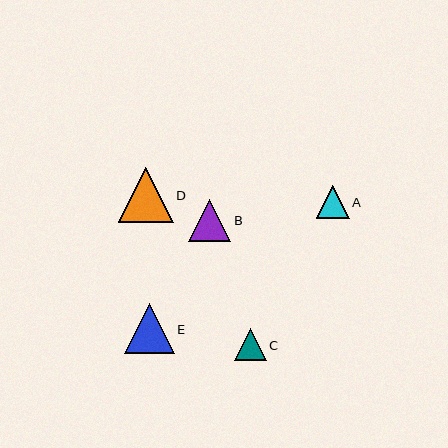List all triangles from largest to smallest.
From largest to smallest: D, E, B, A, C.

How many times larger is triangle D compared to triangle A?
Triangle D is approximately 1.7 times the size of triangle A.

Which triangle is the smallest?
Triangle C is the smallest with a size of approximately 31 pixels.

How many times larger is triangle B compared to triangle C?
Triangle B is approximately 1.3 times the size of triangle C.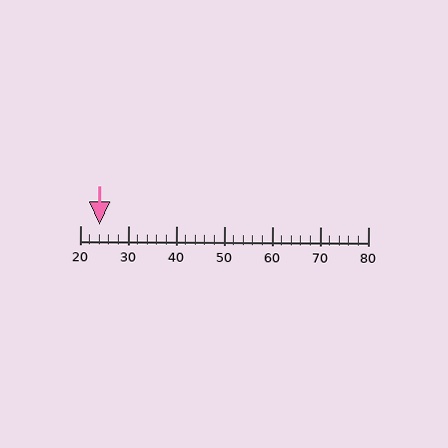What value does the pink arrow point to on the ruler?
The pink arrow points to approximately 24.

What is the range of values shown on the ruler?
The ruler shows values from 20 to 80.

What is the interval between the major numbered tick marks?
The major tick marks are spaced 10 units apart.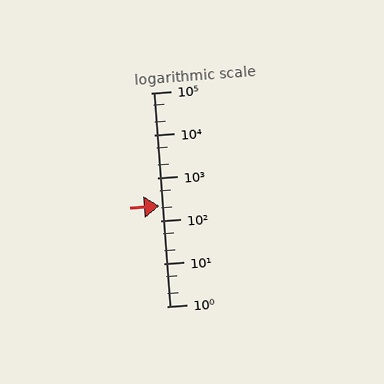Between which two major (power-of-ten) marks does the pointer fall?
The pointer is between 100 and 1000.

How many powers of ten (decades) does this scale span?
The scale spans 5 decades, from 1 to 100000.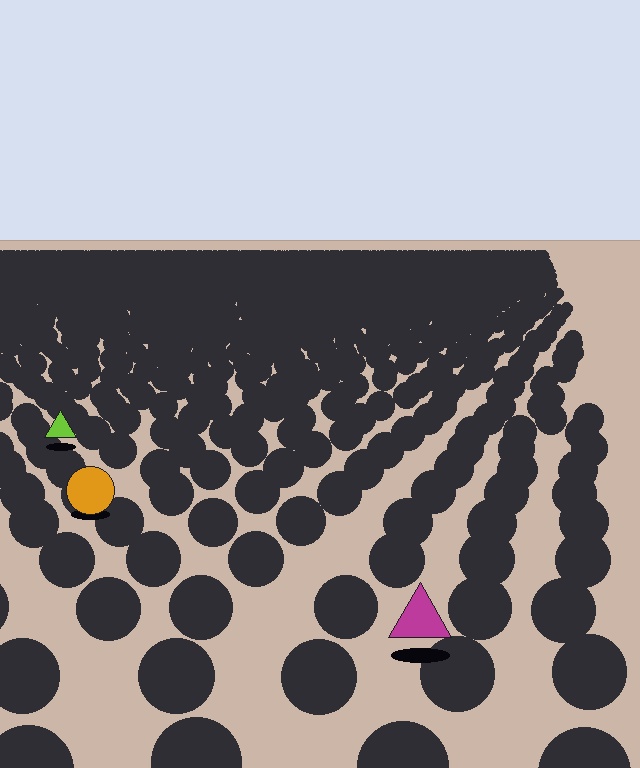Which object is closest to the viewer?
The magenta triangle is closest. The texture marks near it are larger and more spread out.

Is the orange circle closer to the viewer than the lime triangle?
Yes. The orange circle is closer — you can tell from the texture gradient: the ground texture is coarser near it.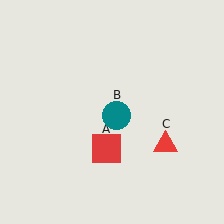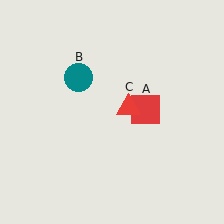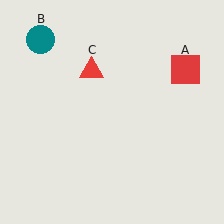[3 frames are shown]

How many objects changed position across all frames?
3 objects changed position: red square (object A), teal circle (object B), red triangle (object C).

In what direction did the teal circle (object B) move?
The teal circle (object B) moved up and to the left.